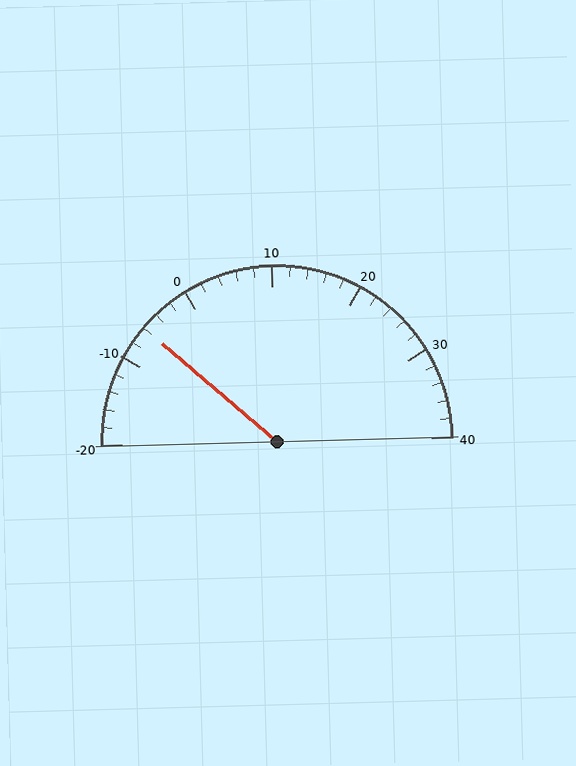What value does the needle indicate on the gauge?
The needle indicates approximately -6.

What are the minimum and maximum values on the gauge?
The gauge ranges from -20 to 40.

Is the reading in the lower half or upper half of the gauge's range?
The reading is in the lower half of the range (-20 to 40).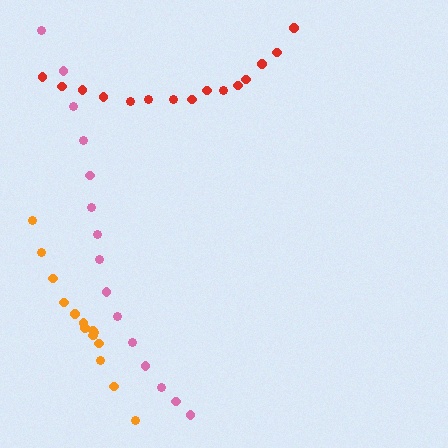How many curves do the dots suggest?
There are 3 distinct paths.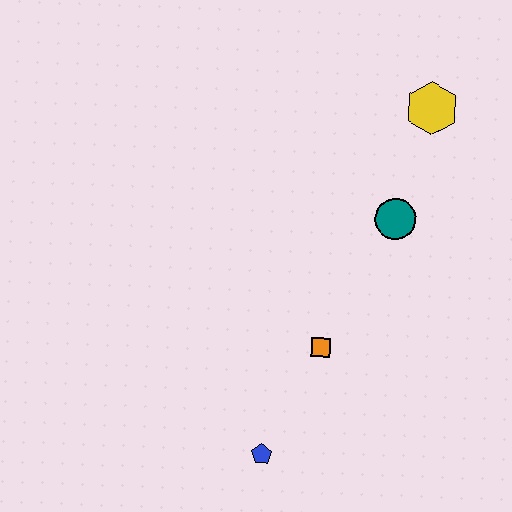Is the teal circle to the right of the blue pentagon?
Yes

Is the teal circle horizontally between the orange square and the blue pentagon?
No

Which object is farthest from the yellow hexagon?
The blue pentagon is farthest from the yellow hexagon.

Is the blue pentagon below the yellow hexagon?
Yes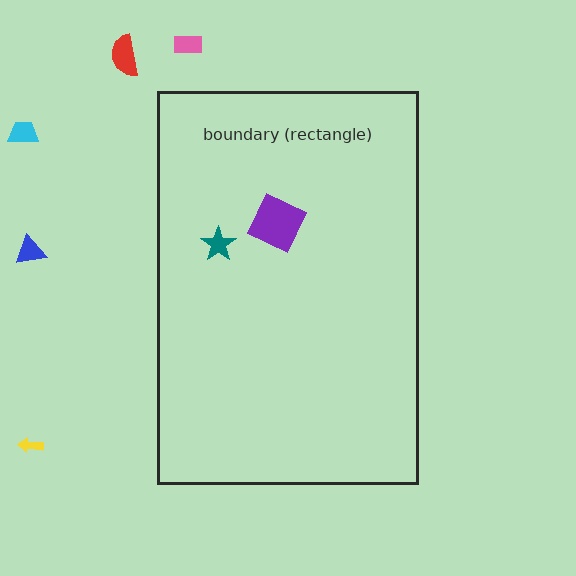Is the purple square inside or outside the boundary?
Inside.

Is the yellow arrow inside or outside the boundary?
Outside.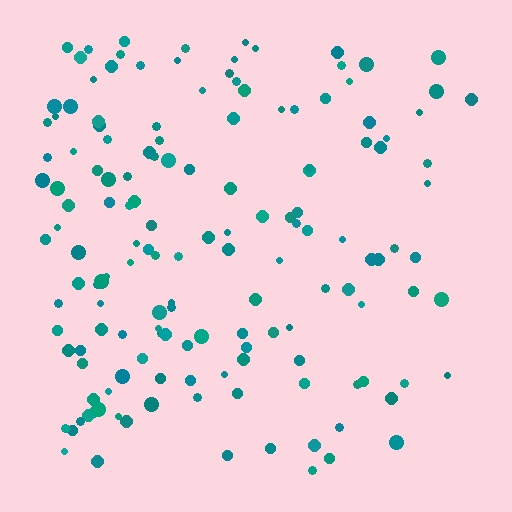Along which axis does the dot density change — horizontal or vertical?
Horizontal.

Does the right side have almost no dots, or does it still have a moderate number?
Still a moderate number, just noticeably fewer than the left.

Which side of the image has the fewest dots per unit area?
The right.